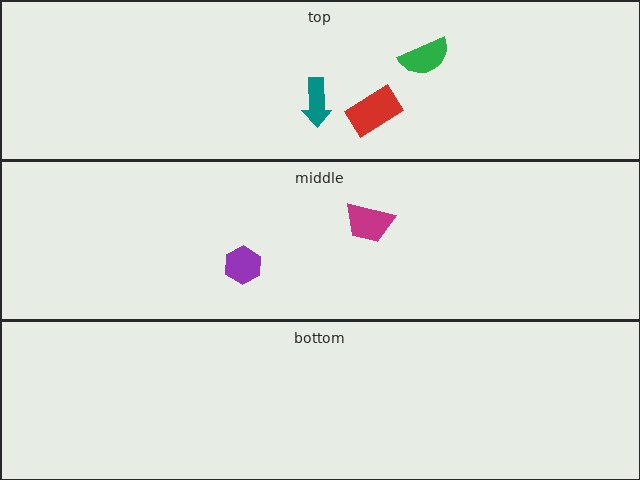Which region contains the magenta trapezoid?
The middle region.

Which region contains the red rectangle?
The top region.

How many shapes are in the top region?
3.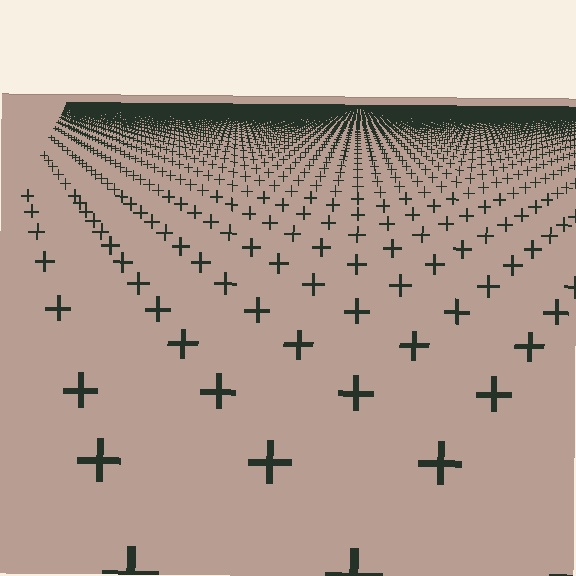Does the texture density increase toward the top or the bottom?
Density increases toward the top.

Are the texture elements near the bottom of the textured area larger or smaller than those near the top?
Larger. Near the bottom, elements are closer to the viewer and appear at a bigger on-screen size.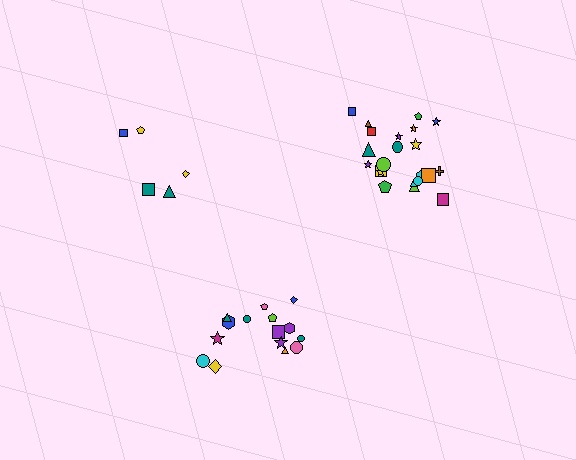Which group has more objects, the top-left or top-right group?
The top-right group.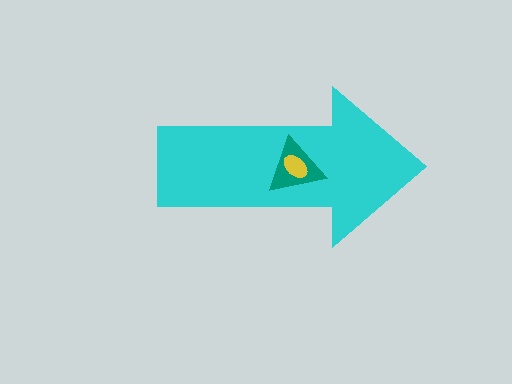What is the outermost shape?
The cyan arrow.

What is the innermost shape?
The yellow ellipse.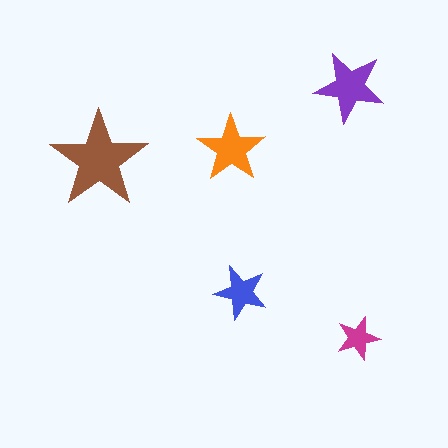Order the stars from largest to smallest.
the brown one, the purple one, the orange one, the blue one, the magenta one.